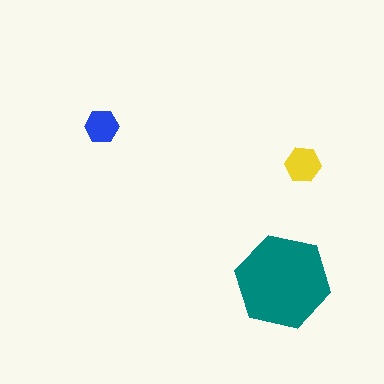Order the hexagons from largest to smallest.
the teal one, the yellow one, the blue one.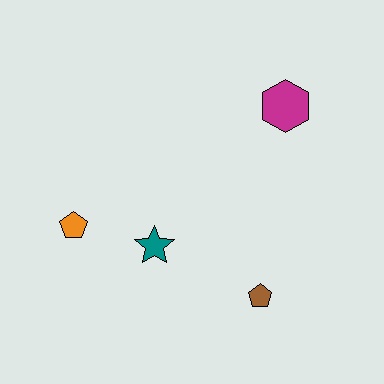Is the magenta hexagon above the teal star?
Yes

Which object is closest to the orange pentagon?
The teal star is closest to the orange pentagon.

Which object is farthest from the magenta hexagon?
The orange pentagon is farthest from the magenta hexagon.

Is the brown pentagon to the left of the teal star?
No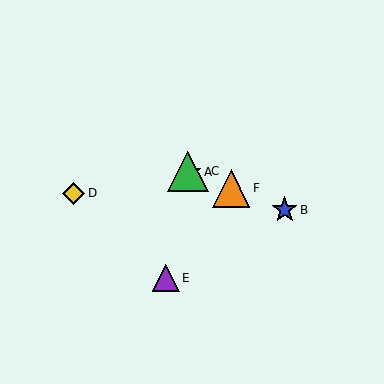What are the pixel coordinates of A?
Object A is at (190, 172).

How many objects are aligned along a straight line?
4 objects (A, B, C, F) are aligned along a straight line.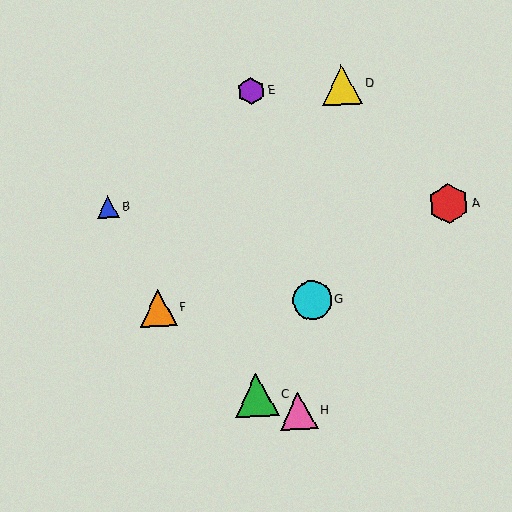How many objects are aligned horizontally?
2 objects (F, G) are aligned horizontally.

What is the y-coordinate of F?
Object F is at y≈308.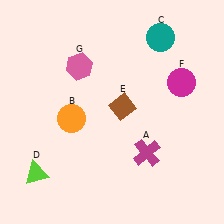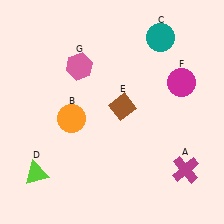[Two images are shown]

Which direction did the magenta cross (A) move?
The magenta cross (A) moved right.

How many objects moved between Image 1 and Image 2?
1 object moved between the two images.